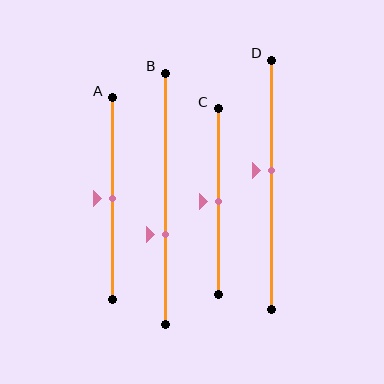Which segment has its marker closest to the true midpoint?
Segment A has its marker closest to the true midpoint.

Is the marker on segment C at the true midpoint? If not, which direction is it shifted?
Yes, the marker on segment C is at the true midpoint.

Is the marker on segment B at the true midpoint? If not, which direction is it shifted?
No, the marker on segment B is shifted downward by about 14% of the segment length.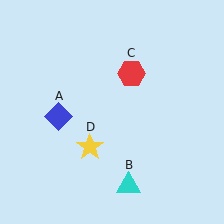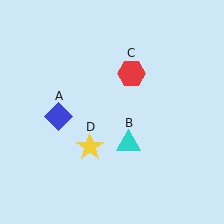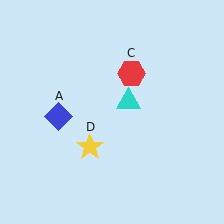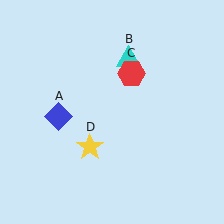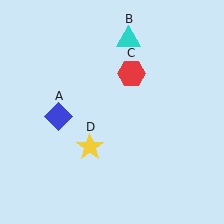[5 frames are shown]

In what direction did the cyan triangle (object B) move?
The cyan triangle (object B) moved up.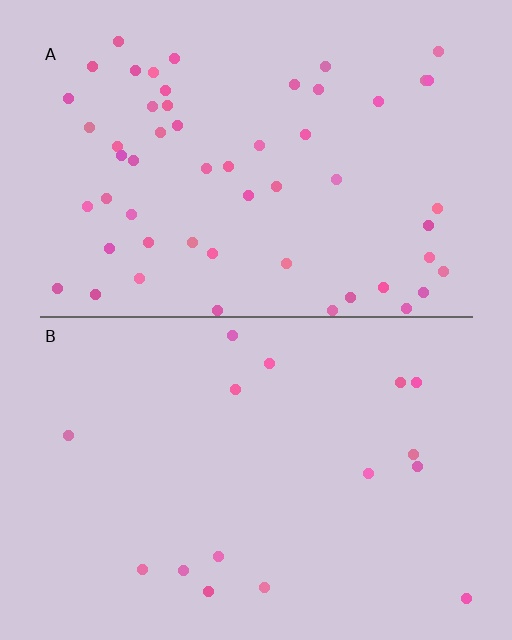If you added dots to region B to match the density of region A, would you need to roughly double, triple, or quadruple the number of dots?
Approximately triple.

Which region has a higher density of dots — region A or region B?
A (the top).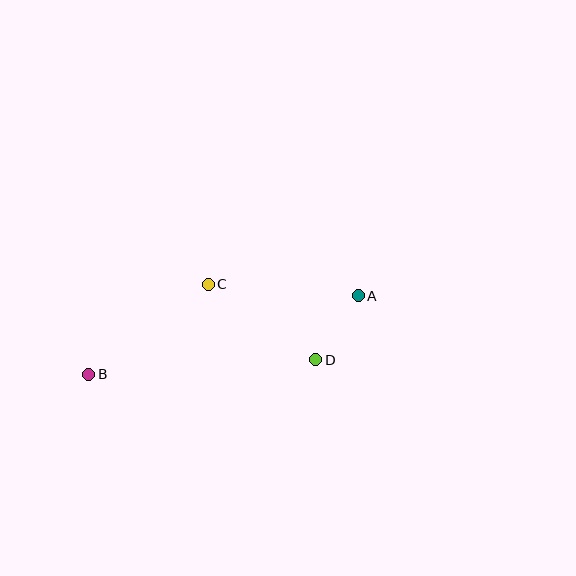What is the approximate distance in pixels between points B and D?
The distance between B and D is approximately 227 pixels.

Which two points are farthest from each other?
Points A and B are farthest from each other.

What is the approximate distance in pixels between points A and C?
The distance between A and C is approximately 150 pixels.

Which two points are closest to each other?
Points A and D are closest to each other.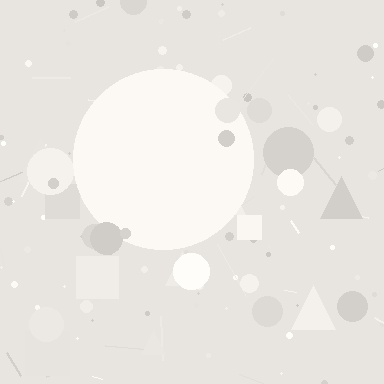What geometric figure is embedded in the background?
A circle is embedded in the background.